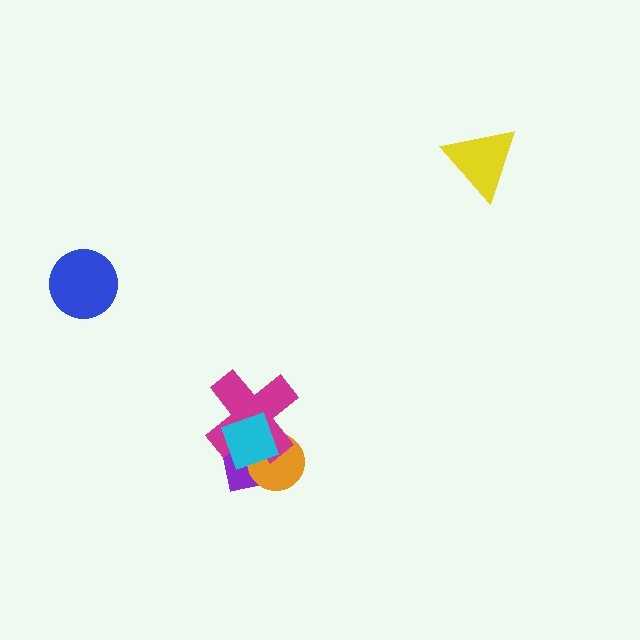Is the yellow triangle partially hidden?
No, no other shape covers it.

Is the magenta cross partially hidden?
Yes, it is partially covered by another shape.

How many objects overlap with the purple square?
3 objects overlap with the purple square.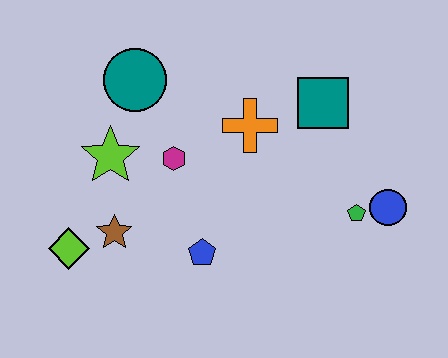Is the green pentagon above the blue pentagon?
Yes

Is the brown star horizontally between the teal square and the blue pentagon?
No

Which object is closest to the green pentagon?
The blue circle is closest to the green pentagon.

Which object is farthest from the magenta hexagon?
The blue circle is farthest from the magenta hexagon.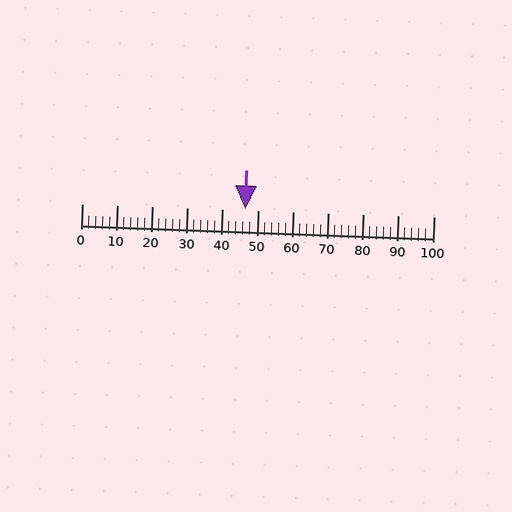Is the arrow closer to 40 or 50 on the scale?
The arrow is closer to 50.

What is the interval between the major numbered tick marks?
The major tick marks are spaced 10 units apart.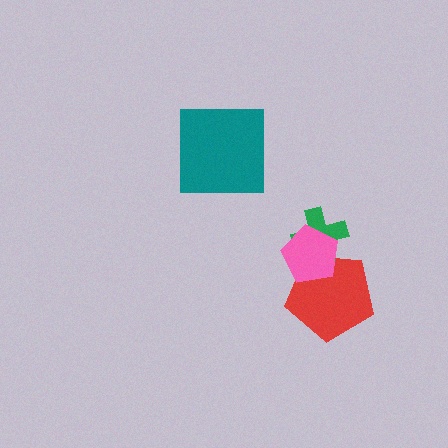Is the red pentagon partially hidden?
Yes, it is partially covered by another shape.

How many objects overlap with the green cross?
2 objects overlap with the green cross.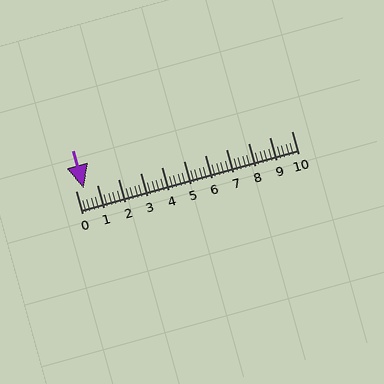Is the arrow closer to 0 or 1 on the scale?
The arrow is closer to 0.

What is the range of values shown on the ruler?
The ruler shows values from 0 to 10.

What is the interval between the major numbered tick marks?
The major tick marks are spaced 1 units apart.